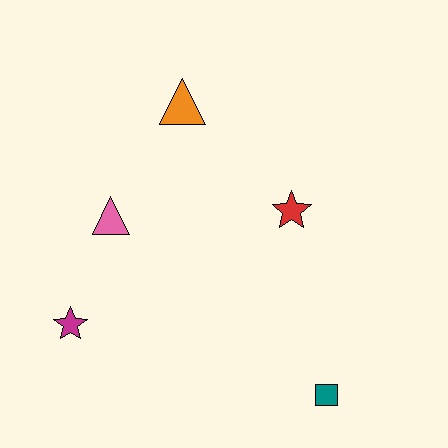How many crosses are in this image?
There are no crosses.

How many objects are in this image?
There are 5 objects.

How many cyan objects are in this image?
There are no cyan objects.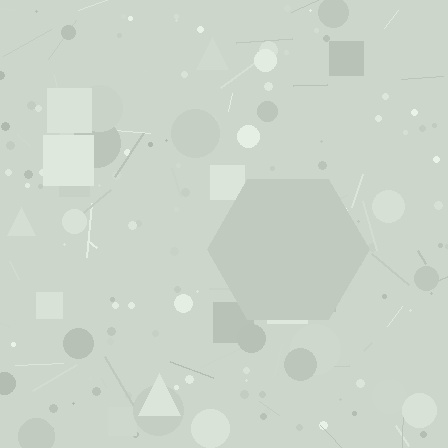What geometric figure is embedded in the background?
A hexagon is embedded in the background.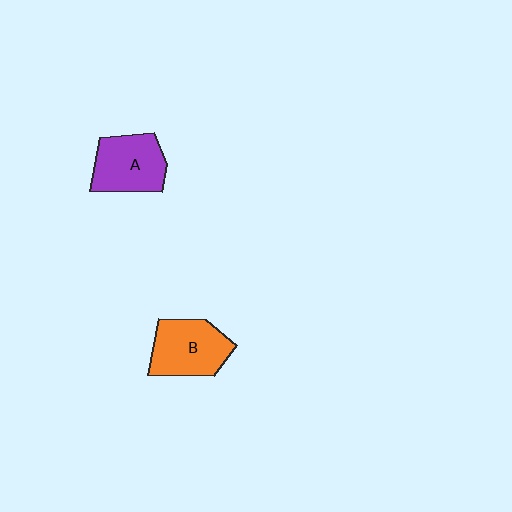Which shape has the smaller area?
Shape A (purple).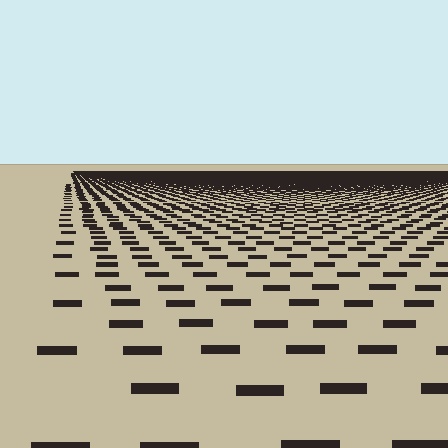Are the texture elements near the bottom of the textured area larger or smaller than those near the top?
Larger. Near the bottom, elements are closer to the viewer and appear at a bigger on-screen size.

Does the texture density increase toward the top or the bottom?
Density increases toward the top.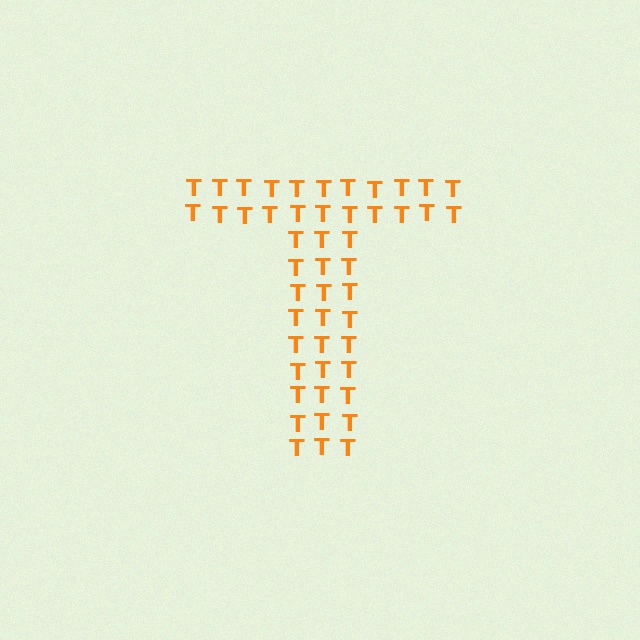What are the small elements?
The small elements are letter T's.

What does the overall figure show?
The overall figure shows the letter T.